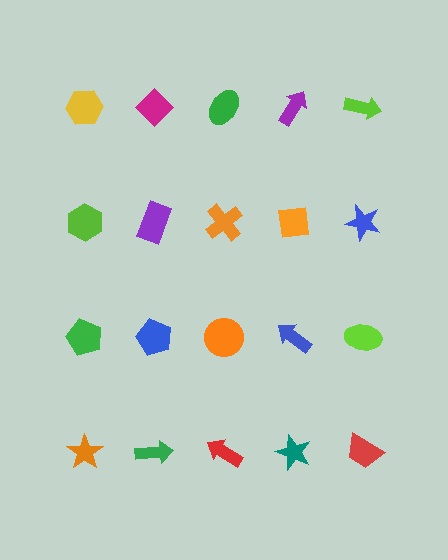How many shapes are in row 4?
5 shapes.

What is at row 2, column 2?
A purple rectangle.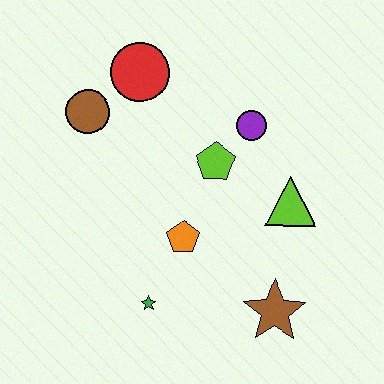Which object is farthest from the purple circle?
The green star is farthest from the purple circle.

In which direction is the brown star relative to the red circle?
The brown star is below the red circle.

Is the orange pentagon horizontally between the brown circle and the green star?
No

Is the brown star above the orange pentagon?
No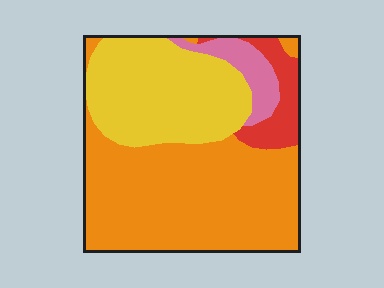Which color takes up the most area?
Orange, at roughly 55%.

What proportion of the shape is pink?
Pink takes up about one tenth (1/10) of the shape.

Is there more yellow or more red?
Yellow.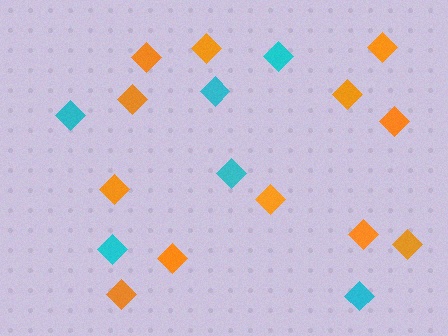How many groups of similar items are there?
There are 2 groups: one group of orange diamonds (12) and one group of cyan diamonds (6).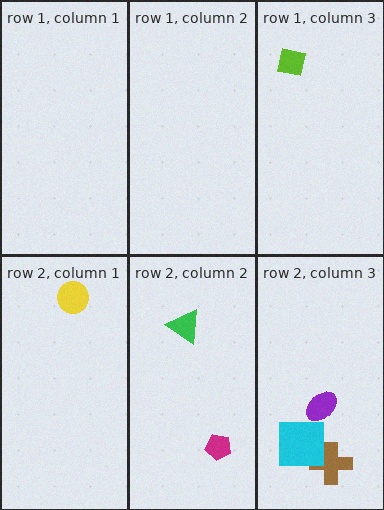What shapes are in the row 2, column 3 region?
The brown cross, the purple ellipse, the cyan square.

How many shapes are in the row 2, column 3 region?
3.